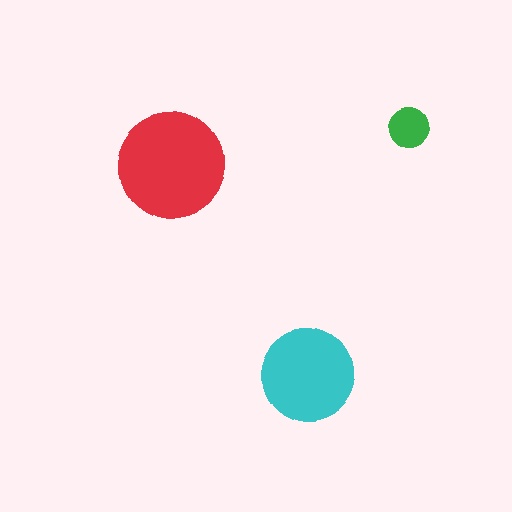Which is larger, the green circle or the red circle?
The red one.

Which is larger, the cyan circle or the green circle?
The cyan one.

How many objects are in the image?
There are 3 objects in the image.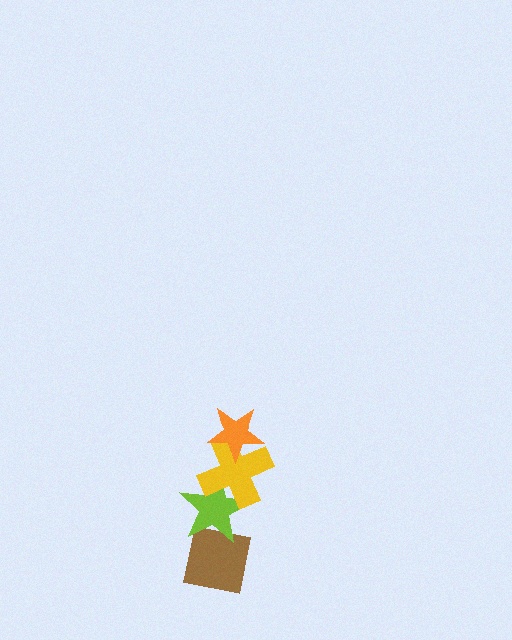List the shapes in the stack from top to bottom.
From top to bottom: the orange star, the yellow cross, the lime star, the brown square.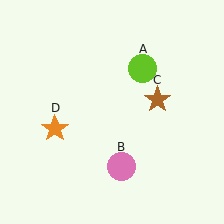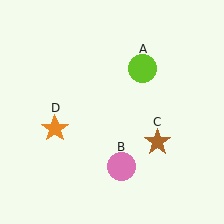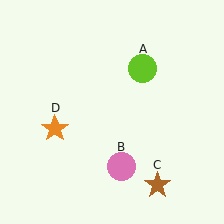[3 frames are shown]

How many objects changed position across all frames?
1 object changed position: brown star (object C).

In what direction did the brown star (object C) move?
The brown star (object C) moved down.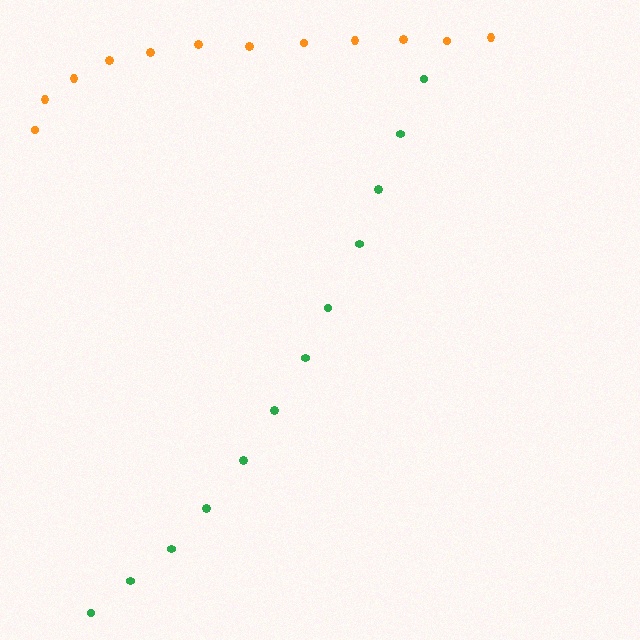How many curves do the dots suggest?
There are 2 distinct paths.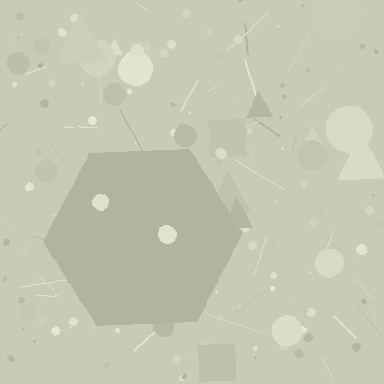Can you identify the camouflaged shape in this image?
The camouflaged shape is a hexagon.